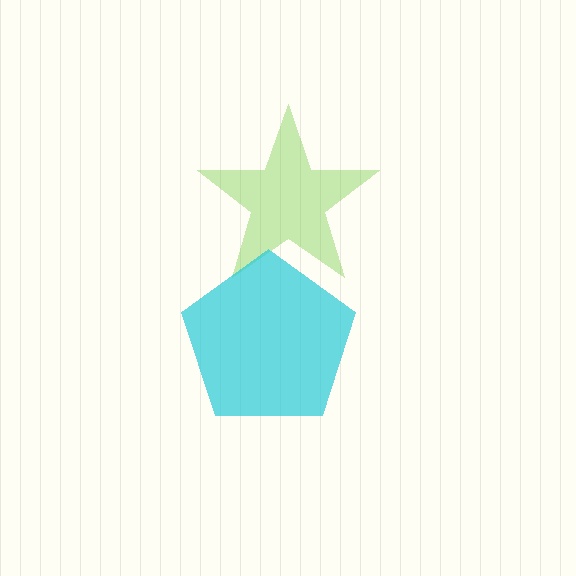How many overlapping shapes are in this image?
There are 2 overlapping shapes in the image.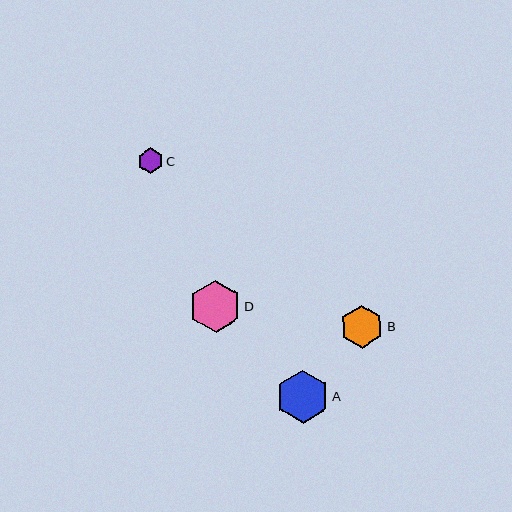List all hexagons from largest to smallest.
From largest to smallest: A, D, B, C.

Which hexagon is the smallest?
Hexagon C is the smallest with a size of approximately 26 pixels.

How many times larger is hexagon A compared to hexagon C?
Hexagon A is approximately 2.1 times the size of hexagon C.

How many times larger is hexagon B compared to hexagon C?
Hexagon B is approximately 1.7 times the size of hexagon C.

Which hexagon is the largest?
Hexagon A is the largest with a size of approximately 53 pixels.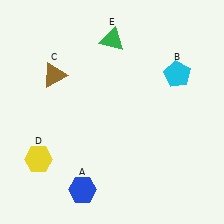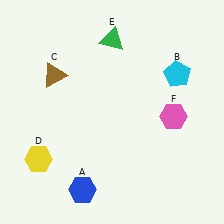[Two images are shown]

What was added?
A pink hexagon (F) was added in Image 2.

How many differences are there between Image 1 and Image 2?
There is 1 difference between the two images.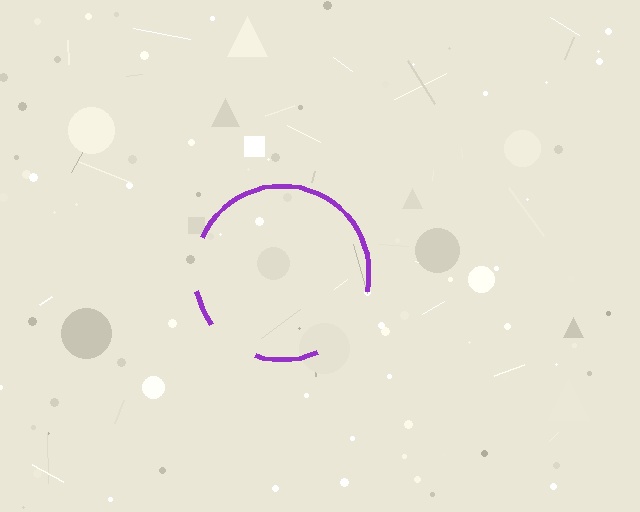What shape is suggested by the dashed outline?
The dashed outline suggests a circle.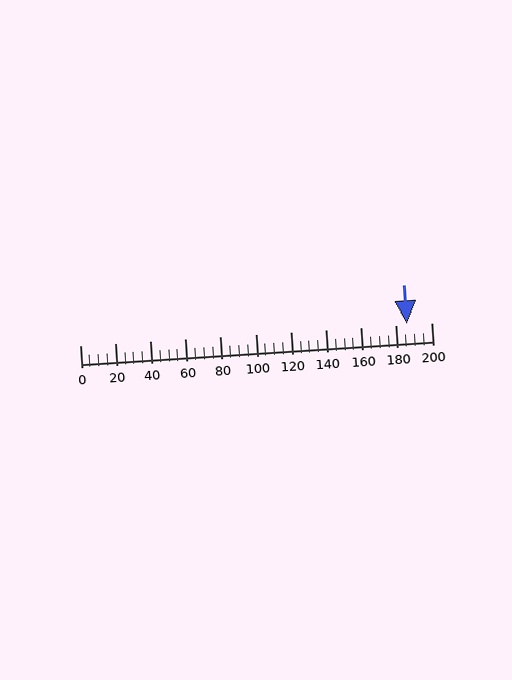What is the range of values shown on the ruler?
The ruler shows values from 0 to 200.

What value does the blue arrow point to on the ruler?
The blue arrow points to approximately 186.